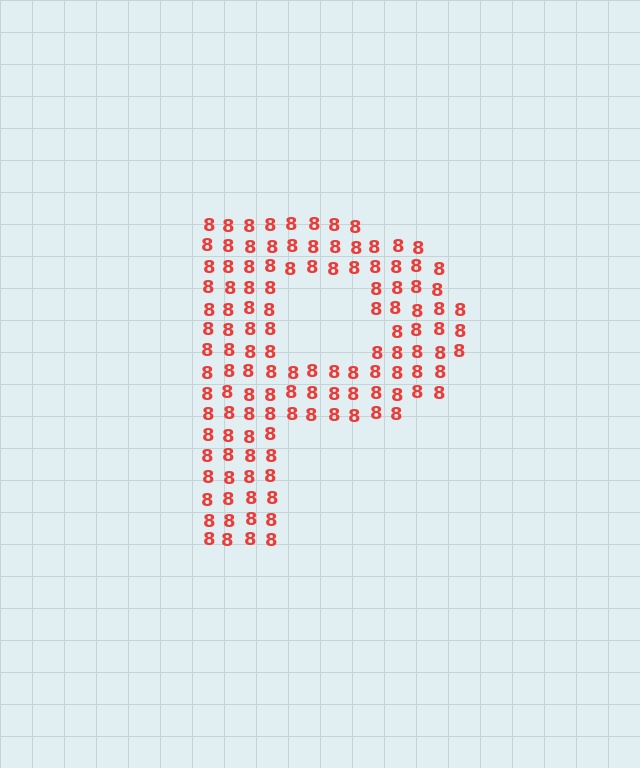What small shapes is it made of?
It is made of small digit 8's.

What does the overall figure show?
The overall figure shows the letter P.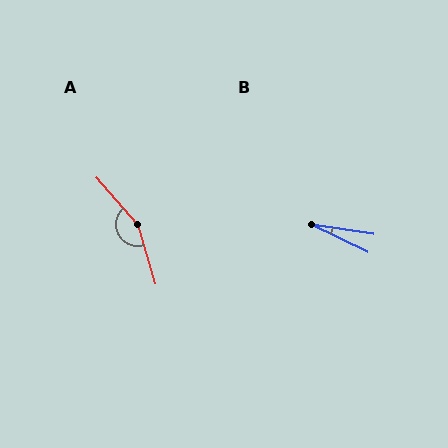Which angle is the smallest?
B, at approximately 18 degrees.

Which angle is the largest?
A, at approximately 155 degrees.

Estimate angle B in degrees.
Approximately 18 degrees.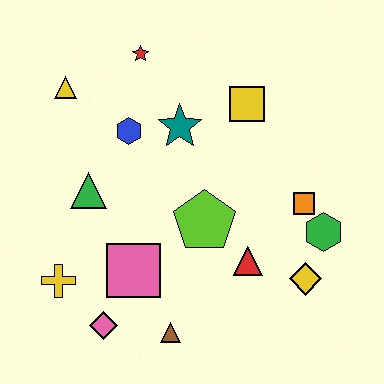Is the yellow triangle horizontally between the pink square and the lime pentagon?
No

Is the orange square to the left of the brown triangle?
No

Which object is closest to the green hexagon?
The orange square is closest to the green hexagon.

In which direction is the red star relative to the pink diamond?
The red star is above the pink diamond.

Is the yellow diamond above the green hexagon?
No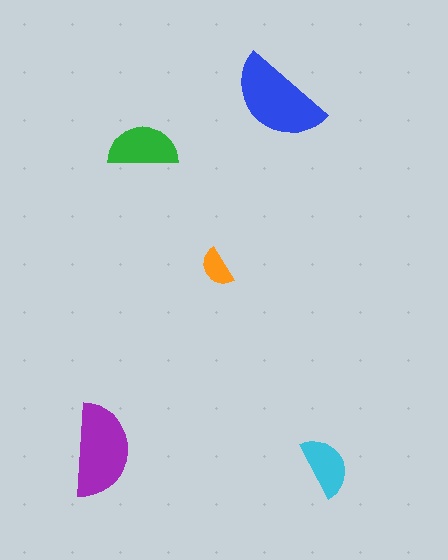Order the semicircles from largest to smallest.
the blue one, the purple one, the green one, the cyan one, the orange one.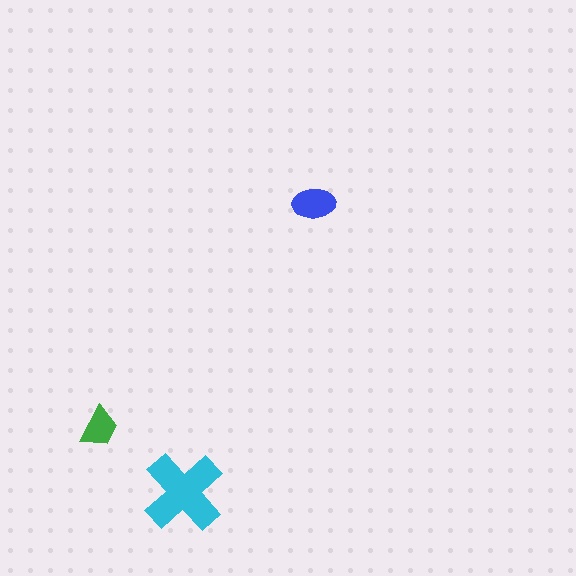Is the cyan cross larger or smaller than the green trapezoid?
Larger.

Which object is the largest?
The cyan cross.